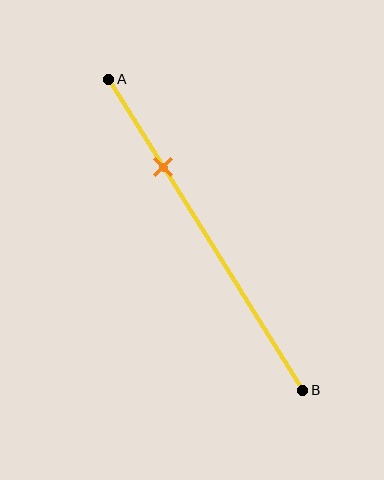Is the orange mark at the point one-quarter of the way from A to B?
No, the mark is at about 30% from A, not at the 25% one-quarter point.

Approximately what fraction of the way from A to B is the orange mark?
The orange mark is approximately 30% of the way from A to B.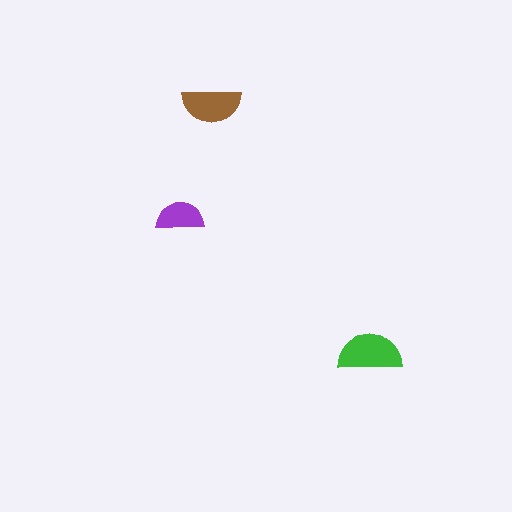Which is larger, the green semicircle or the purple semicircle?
The green one.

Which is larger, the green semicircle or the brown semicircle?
The green one.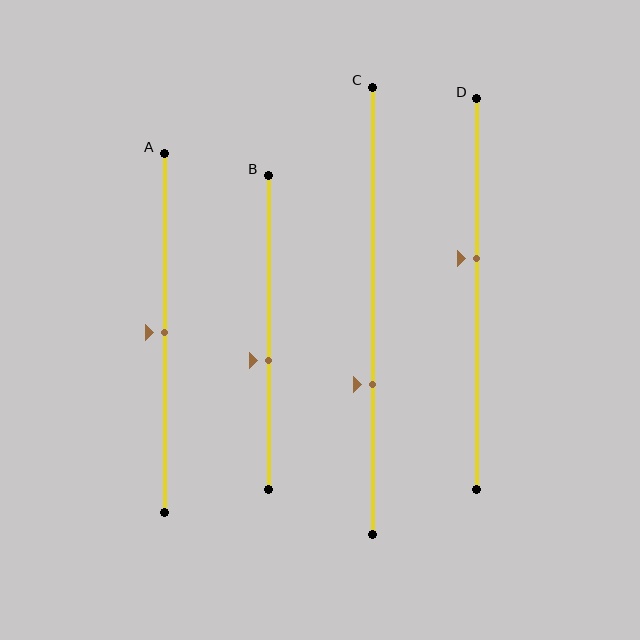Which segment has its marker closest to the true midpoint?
Segment A has its marker closest to the true midpoint.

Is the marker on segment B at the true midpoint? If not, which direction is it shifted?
No, the marker on segment B is shifted downward by about 9% of the segment length.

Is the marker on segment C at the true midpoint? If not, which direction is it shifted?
No, the marker on segment C is shifted downward by about 17% of the segment length.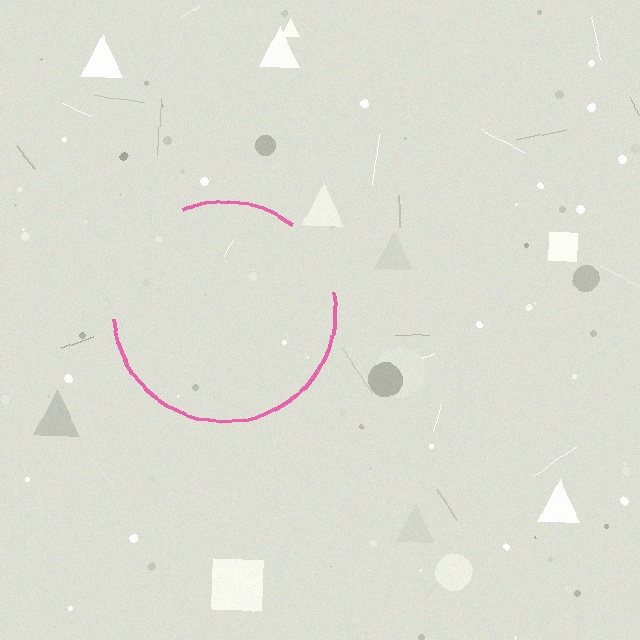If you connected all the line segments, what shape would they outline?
They would outline a circle.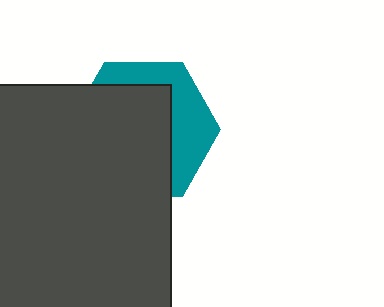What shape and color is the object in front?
The object in front is a dark gray square.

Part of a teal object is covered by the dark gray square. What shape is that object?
It is a hexagon.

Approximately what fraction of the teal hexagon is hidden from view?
Roughly 64% of the teal hexagon is hidden behind the dark gray square.